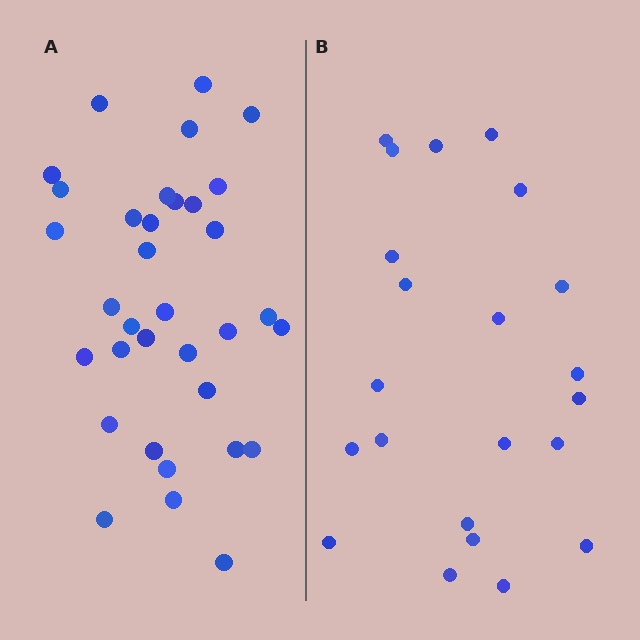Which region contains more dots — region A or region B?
Region A (the left region) has more dots.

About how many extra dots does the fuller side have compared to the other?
Region A has roughly 12 or so more dots than region B.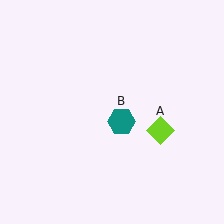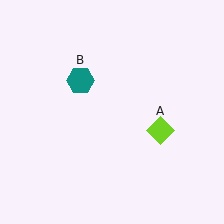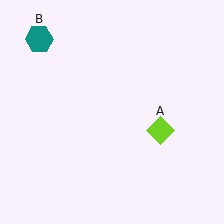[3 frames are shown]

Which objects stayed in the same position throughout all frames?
Lime diamond (object A) remained stationary.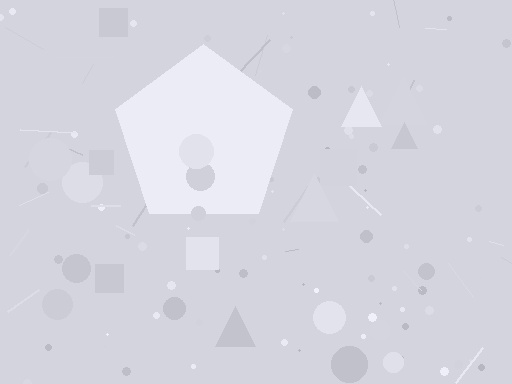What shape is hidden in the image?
A pentagon is hidden in the image.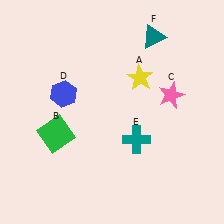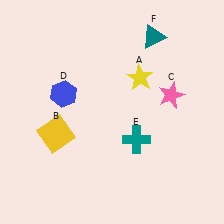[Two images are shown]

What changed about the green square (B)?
In Image 1, B is green. In Image 2, it changed to yellow.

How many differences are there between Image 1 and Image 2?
There is 1 difference between the two images.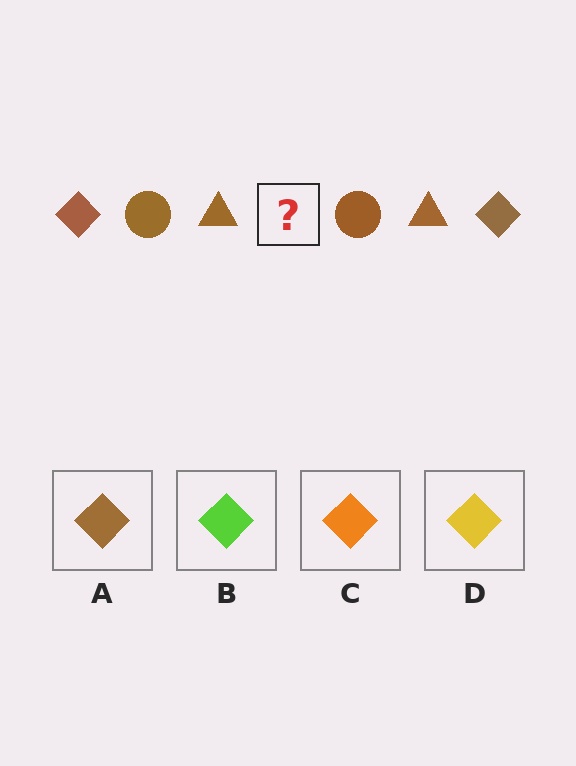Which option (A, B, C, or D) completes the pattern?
A.